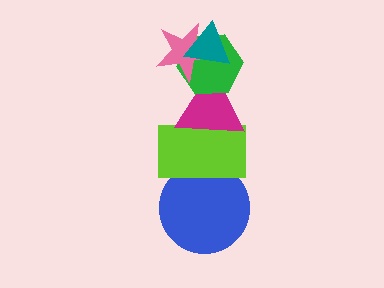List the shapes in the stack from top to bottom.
From top to bottom: the teal triangle, the pink star, the green hexagon, the magenta triangle, the lime rectangle, the blue circle.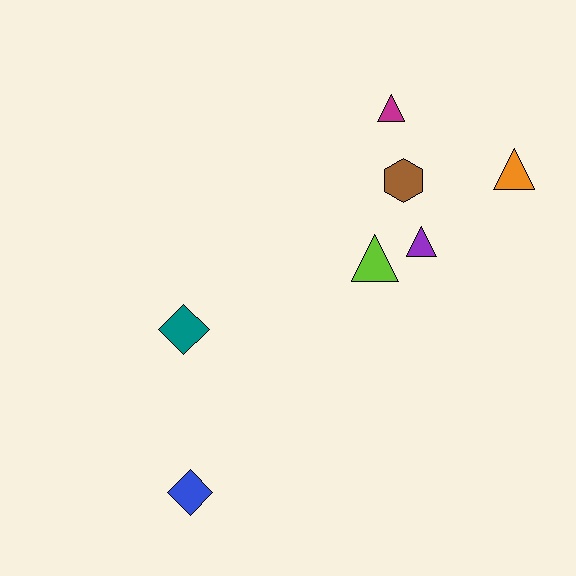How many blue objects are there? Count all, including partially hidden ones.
There is 1 blue object.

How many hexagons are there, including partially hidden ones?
There is 1 hexagon.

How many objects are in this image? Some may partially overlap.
There are 7 objects.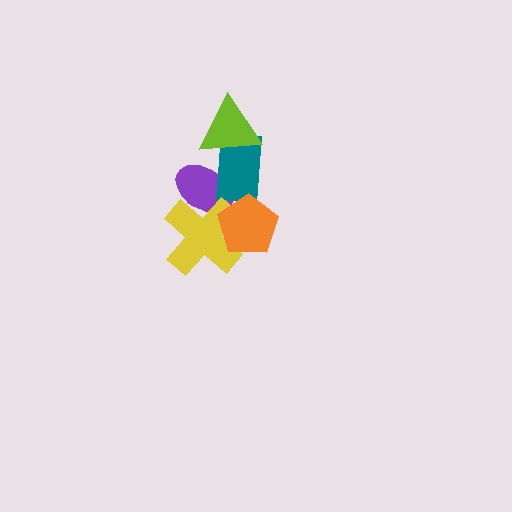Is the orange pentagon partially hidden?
No, no other shape covers it.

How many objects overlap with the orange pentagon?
3 objects overlap with the orange pentagon.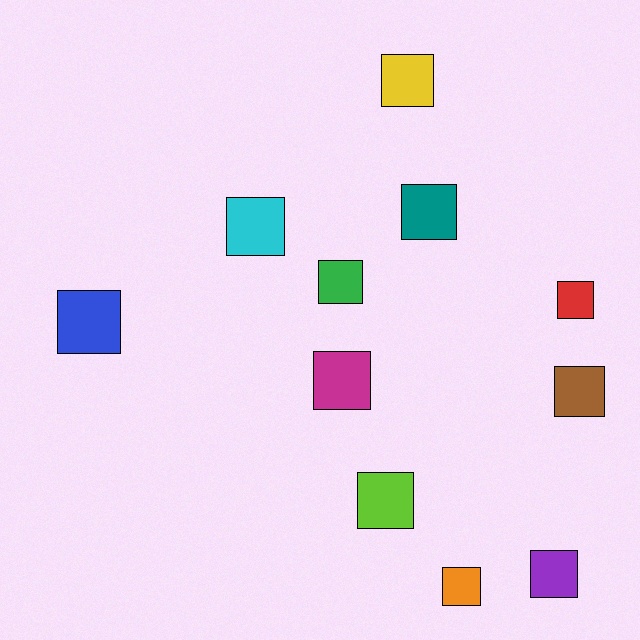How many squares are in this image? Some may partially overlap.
There are 11 squares.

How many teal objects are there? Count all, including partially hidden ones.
There is 1 teal object.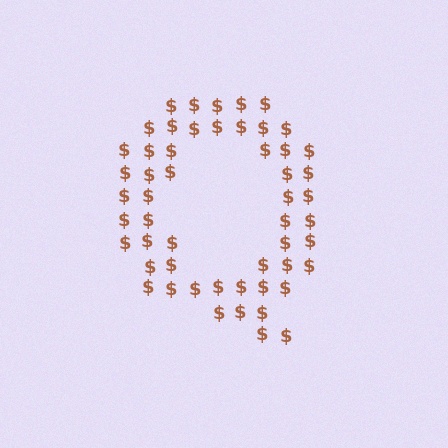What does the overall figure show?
The overall figure shows the letter Q.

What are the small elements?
The small elements are dollar signs.